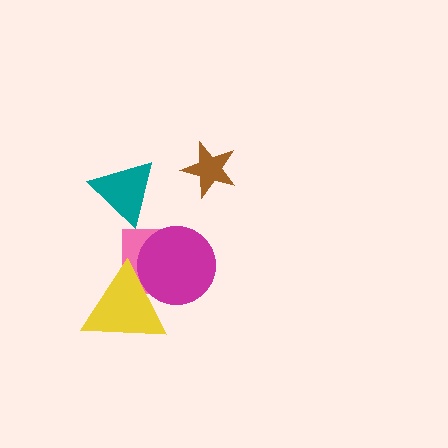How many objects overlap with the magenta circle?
2 objects overlap with the magenta circle.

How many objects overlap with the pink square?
2 objects overlap with the pink square.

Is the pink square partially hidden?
Yes, it is partially covered by another shape.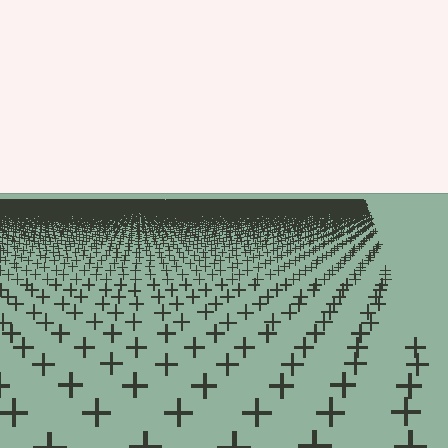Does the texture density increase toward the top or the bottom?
Density increases toward the top.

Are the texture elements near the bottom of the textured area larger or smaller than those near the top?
Larger. Near the bottom, elements are closer to the viewer and appear at a bigger on-screen size.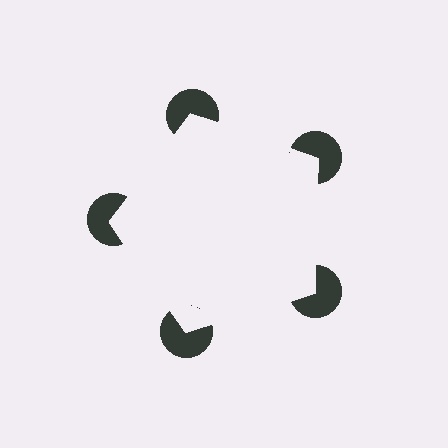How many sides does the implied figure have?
5 sides.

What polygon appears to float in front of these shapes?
An illusory pentagon — its edges are inferred from the aligned wedge cuts in the pac-man discs, not physically drawn.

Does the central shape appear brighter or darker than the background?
It typically appears slightly brighter than the background, even though no actual brightness change is drawn.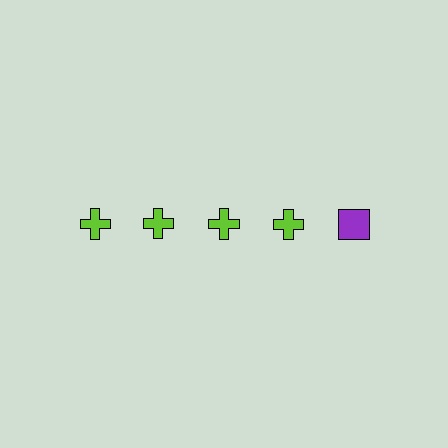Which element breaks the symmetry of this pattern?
The purple square in the top row, rightmost column breaks the symmetry. All other shapes are lime crosses.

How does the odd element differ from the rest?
It differs in both color (purple instead of lime) and shape (square instead of cross).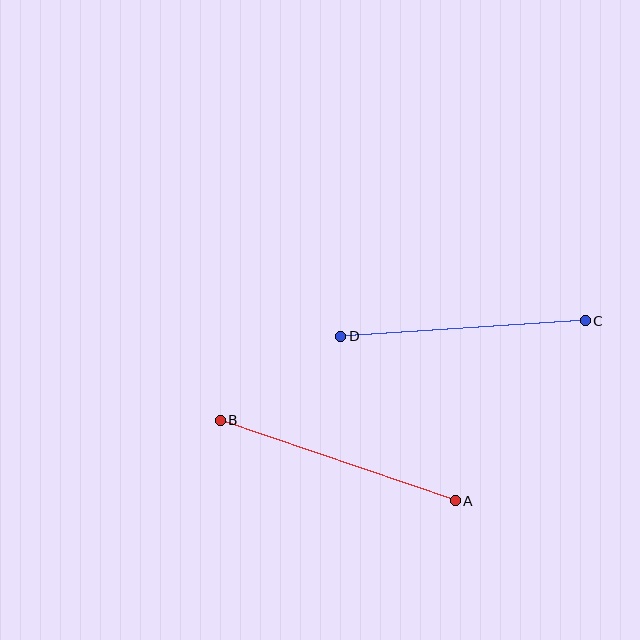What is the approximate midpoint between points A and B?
The midpoint is at approximately (338, 461) pixels.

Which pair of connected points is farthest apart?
Points A and B are farthest apart.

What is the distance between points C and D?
The distance is approximately 245 pixels.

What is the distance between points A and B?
The distance is approximately 248 pixels.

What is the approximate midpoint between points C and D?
The midpoint is at approximately (463, 329) pixels.